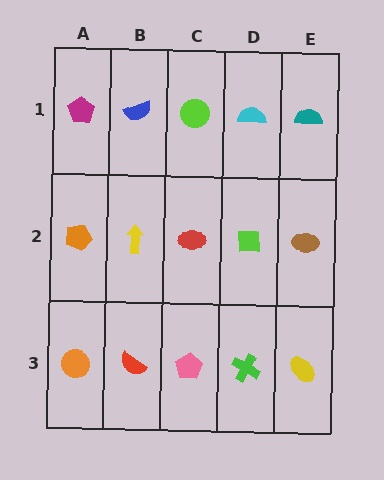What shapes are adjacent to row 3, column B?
A yellow arrow (row 2, column B), an orange circle (row 3, column A), a pink pentagon (row 3, column C).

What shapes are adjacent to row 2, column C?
A lime circle (row 1, column C), a pink pentagon (row 3, column C), a yellow arrow (row 2, column B), a lime square (row 2, column D).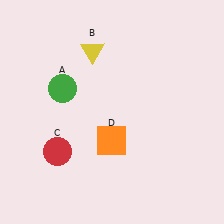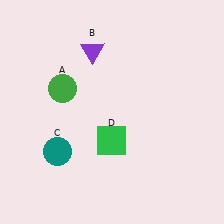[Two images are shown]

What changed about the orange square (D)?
In Image 1, D is orange. In Image 2, it changed to green.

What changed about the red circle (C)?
In Image 1, C is red. In Image 2, it changed to teal.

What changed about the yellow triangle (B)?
In Image 1, B is yellow. In Image 2, it changed to purple.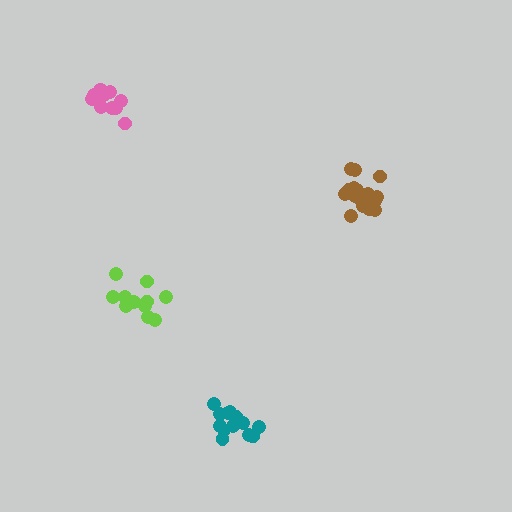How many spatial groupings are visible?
There are 4 spatial groupings.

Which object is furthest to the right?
The brown cluster is rightmost.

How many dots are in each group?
Group 1: 12 dots, Group 2: 17 dots, Group 3: 11 dots, Group 4: 13 dots (53 total).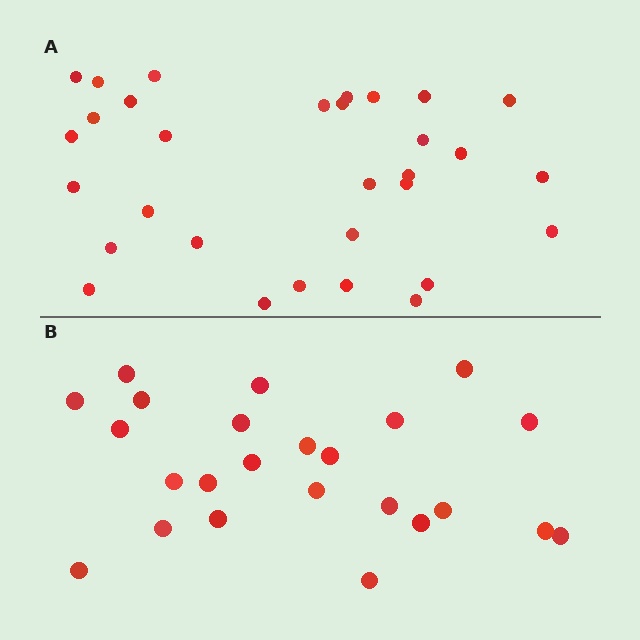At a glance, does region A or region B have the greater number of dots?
Region A (the top region) has more dots.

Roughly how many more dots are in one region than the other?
Region A has roughly 8 or so more dots than region B.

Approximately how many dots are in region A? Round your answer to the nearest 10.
About 30 dots. (The exact count is 31, which rounds to 30.)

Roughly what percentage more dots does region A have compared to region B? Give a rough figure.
About 30% more.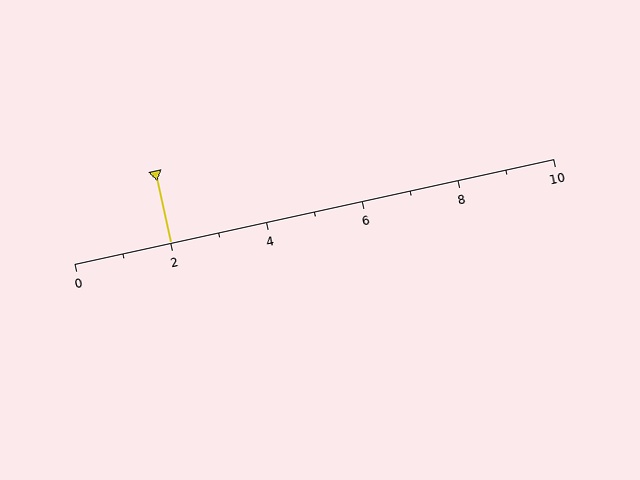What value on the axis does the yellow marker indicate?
The marker indicates approximately 2.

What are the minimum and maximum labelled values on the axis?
The axis runs from 0 to 10.